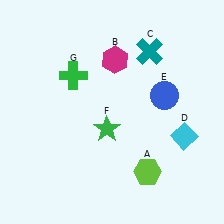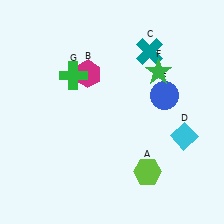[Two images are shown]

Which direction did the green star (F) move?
The green star (F) moved up.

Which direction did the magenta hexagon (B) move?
The magenta hexagon (B) moved left.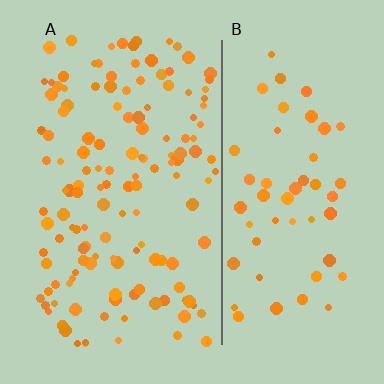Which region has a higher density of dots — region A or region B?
A (the left).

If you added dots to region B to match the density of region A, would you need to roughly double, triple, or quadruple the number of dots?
Approximately double.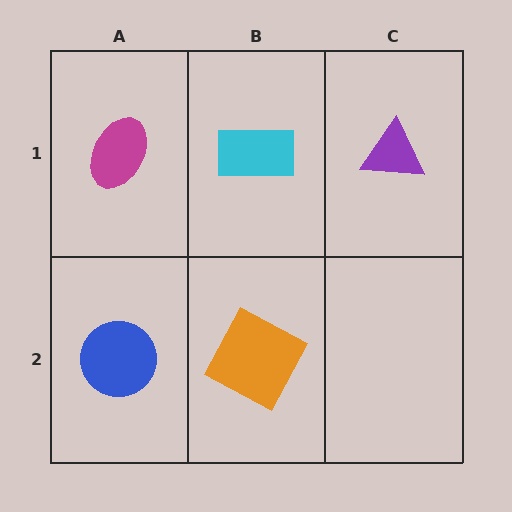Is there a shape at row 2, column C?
No, that cell is empty.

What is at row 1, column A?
A magenta ellipse.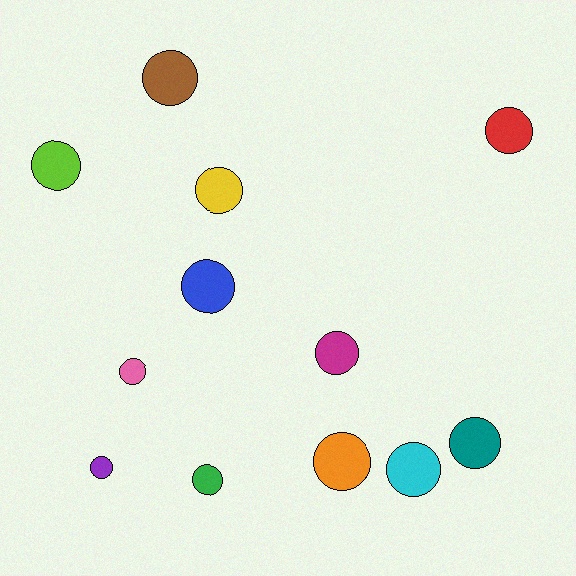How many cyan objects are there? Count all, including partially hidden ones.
There is 1 cyan object.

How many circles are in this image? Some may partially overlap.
There are 12 circles.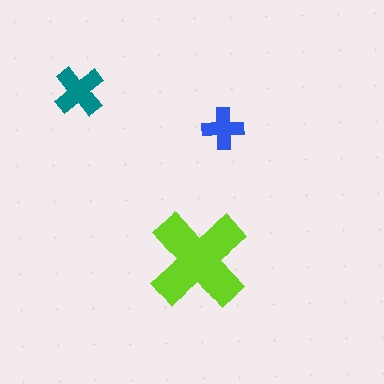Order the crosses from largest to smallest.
the lime one, the teal one, the blue one.